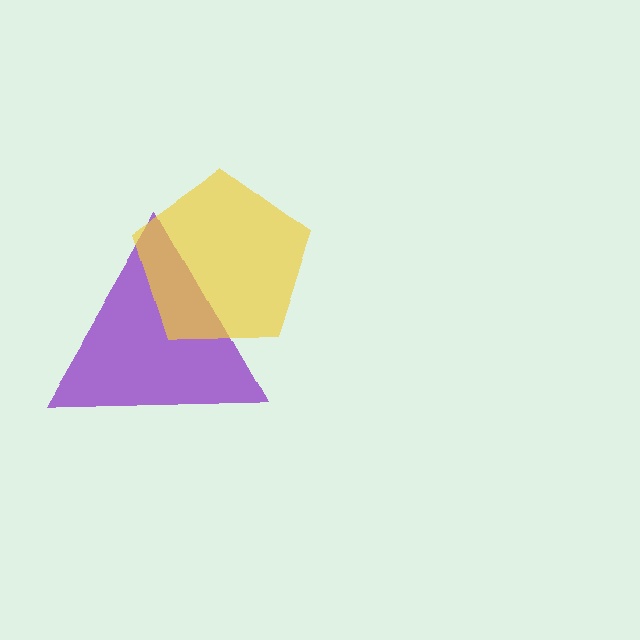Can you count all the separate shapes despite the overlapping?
Yes, there are 2 separate shapes.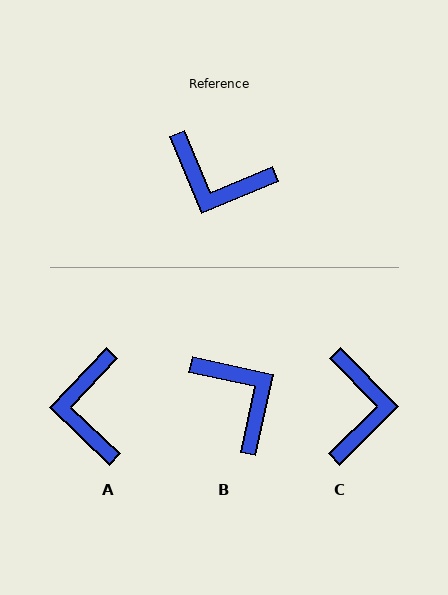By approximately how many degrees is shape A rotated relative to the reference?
Approximately 66 degrees clockwise.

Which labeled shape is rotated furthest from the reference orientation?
B, about 145 degrees away.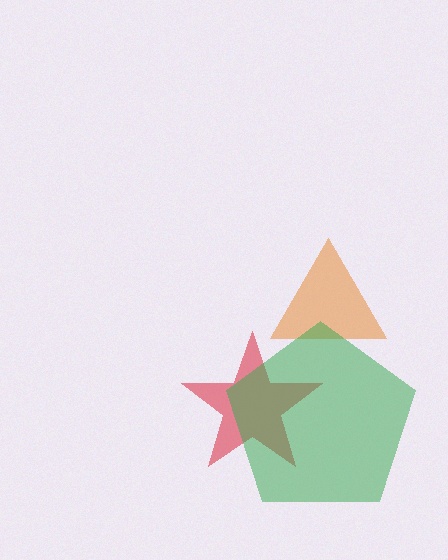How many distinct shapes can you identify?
There are 3 distinct shapes: a red star, an orange triangle, a green pentagon.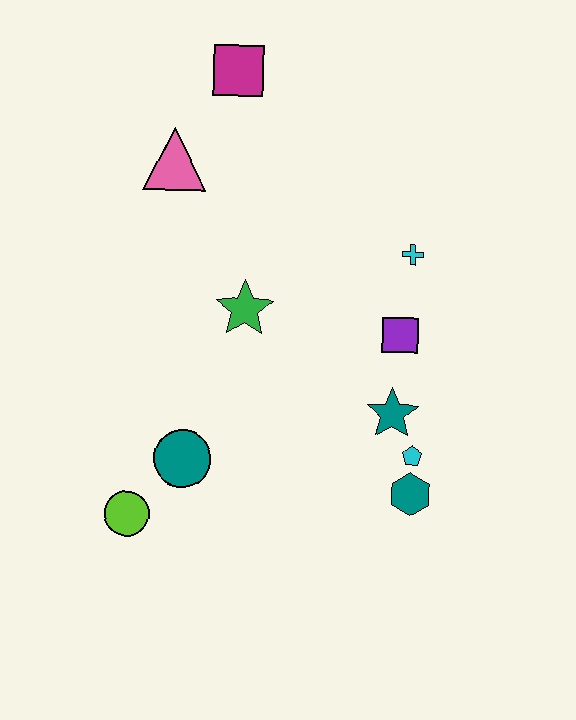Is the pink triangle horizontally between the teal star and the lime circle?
Yes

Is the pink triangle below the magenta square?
Yes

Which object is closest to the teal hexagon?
The cyan pentagon is closest to the teal hexagon.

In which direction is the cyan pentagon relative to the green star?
The cyan pentagon is to the right of the green star.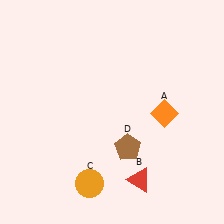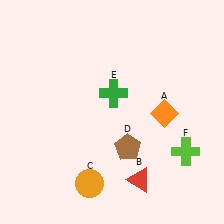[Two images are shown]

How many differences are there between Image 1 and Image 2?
There are 2 differences between the two images.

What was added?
A green cross (E), a lime cross (F) were added in Image 2.